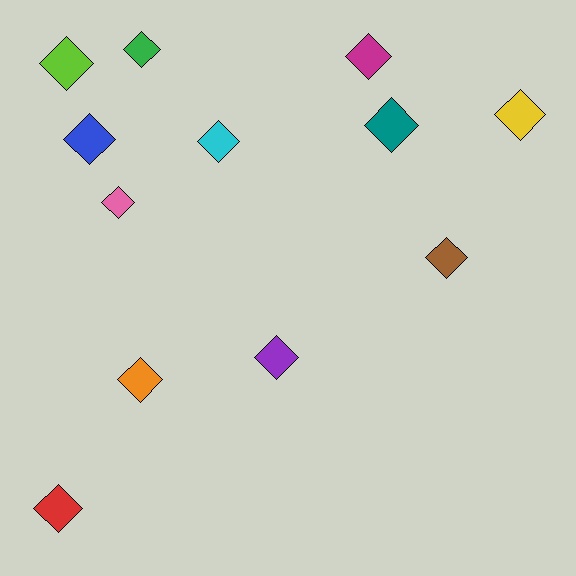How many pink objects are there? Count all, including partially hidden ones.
There is 1 pink object.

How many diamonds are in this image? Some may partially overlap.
There are 12 diamonds.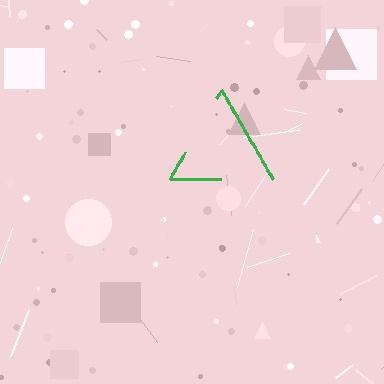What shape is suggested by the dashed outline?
The dashed outline suggests a triangle.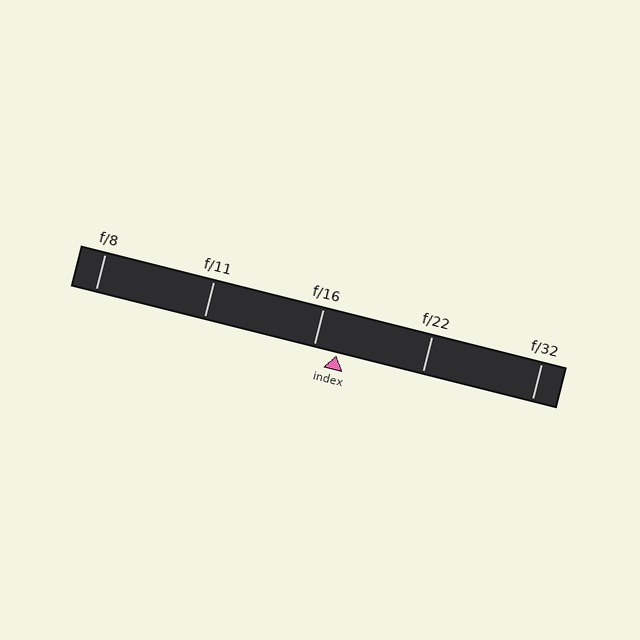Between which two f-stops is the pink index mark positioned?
The index mark is between f/16 and f/22.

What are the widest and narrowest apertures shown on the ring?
The widest aperture shown is f/8 and the narrowest is f/32.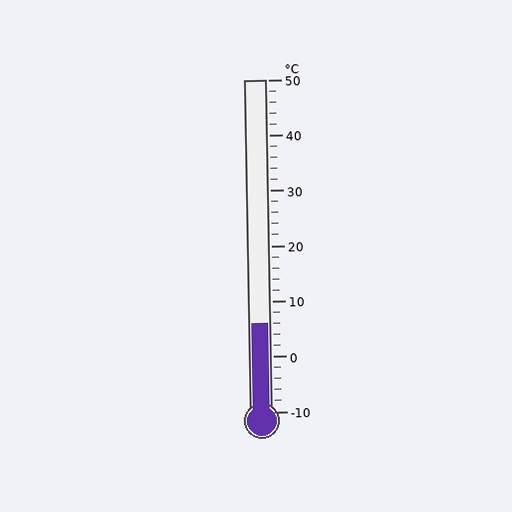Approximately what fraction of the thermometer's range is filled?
The thermometer is filled to approximately 25% of its range.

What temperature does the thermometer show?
The thermometer shows approximately 6°C.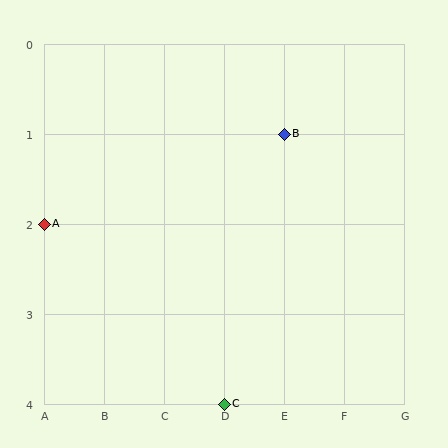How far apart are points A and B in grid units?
Points A and B are 4 columns and 1 row apart (about 4.1 grid units diagonally).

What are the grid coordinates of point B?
Point B is at grid coordinates (E, 1).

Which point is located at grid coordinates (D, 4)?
Point C is at (D, 4).